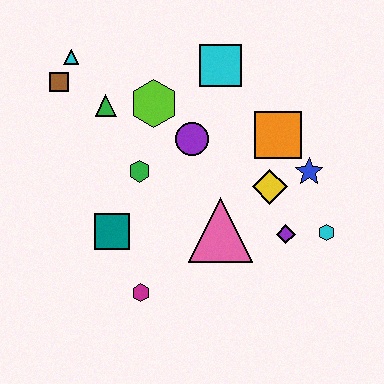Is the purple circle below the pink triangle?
No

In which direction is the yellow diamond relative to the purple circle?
The yellow diamond is to the right of the purple circle.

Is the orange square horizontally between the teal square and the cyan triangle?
No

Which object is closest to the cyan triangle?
The brown square is closest to the cyan triangle.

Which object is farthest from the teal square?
The cyan hexagon is farthest from the teal square.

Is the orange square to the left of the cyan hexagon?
Yes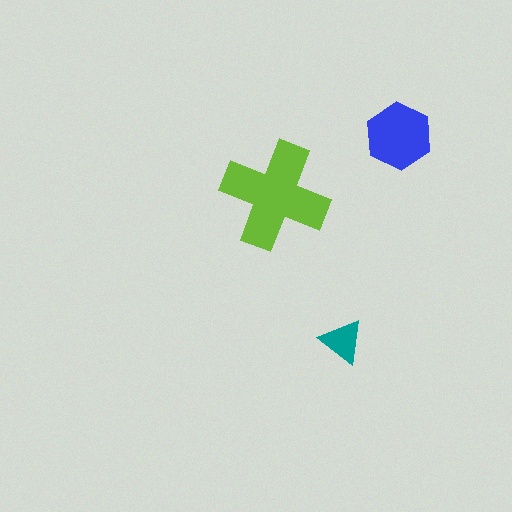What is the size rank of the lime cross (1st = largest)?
1st.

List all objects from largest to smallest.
The lime cross, the blue hexagon, the teal triangle.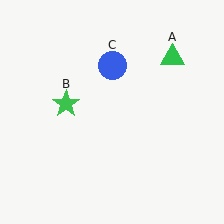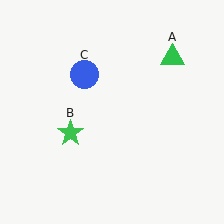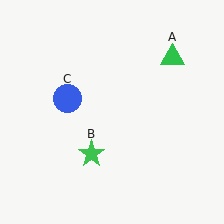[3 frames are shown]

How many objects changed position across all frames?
2 objects changed position: green star (object B), blue circle (object C).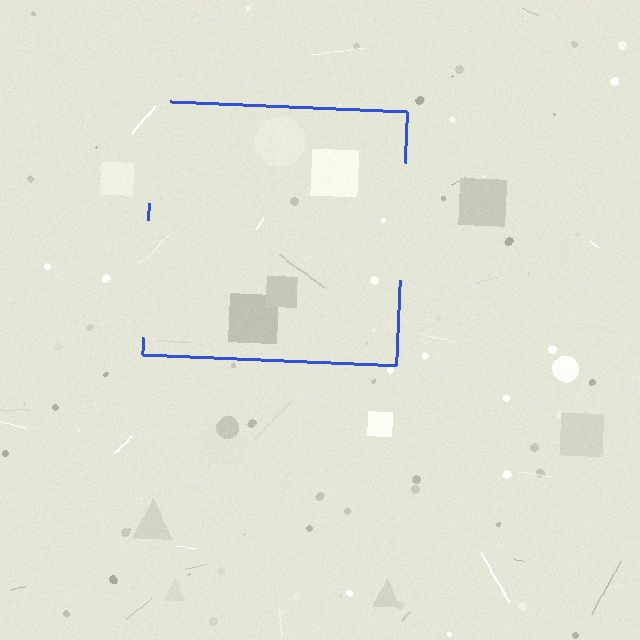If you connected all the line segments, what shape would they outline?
They would outline a square.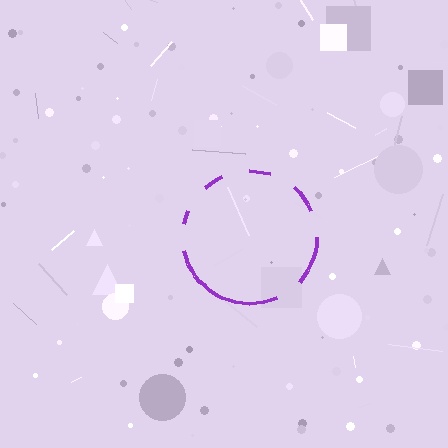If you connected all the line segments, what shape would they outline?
They would outline a circle.